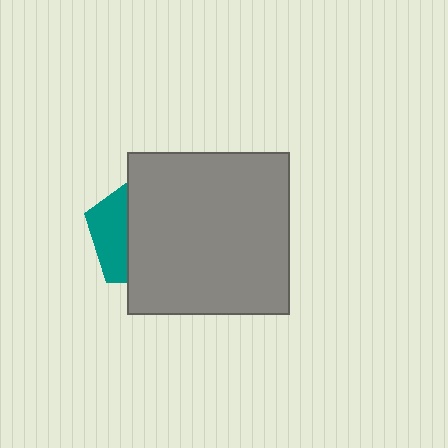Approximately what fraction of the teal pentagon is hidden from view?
Roughly 68% of the teal pentagon is hidden behind the gray square.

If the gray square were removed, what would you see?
You would see the complete teal pentagon.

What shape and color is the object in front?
The object in front is a gray square.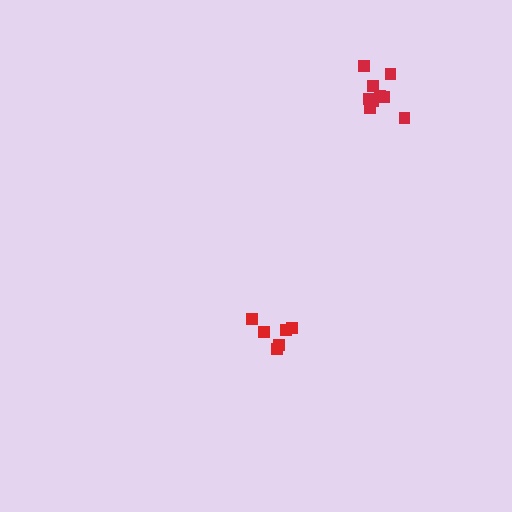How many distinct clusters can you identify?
There are 2 distinct clusters.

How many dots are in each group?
Group 1: 6 dots, Group 2: 9 dots (15 total).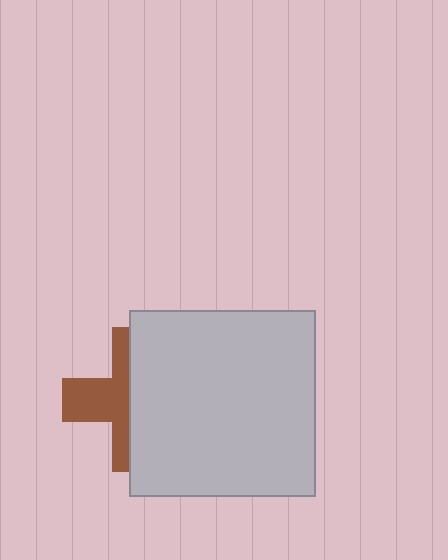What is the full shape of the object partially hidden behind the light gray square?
The partially hidden object is a brown cross.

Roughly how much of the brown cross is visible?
A small part of it is visible (roughly 45%).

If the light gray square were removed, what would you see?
You would see the complete brown cross.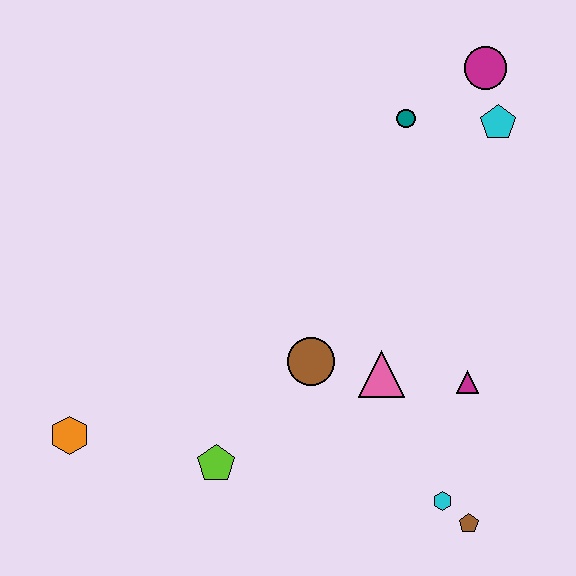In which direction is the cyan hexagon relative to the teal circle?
The cyan hexagon is below the teal circle.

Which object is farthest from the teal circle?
The orange hexagon is farthest from the teal circle.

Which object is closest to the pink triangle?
The brown circle is closest to the pink triangle.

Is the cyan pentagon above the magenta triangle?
Yes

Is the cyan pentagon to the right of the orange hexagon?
Yes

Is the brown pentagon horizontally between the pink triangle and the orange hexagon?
No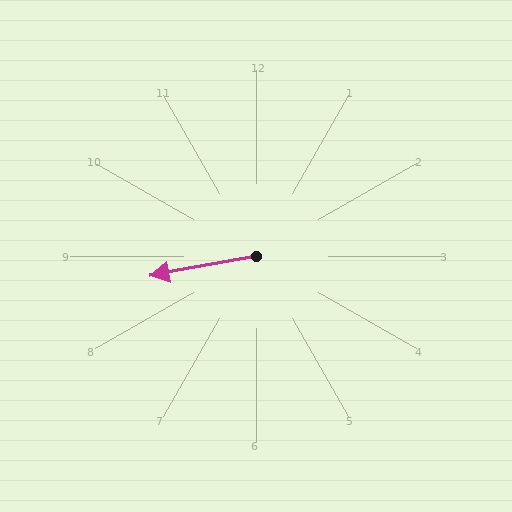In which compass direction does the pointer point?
West.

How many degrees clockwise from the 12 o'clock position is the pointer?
Approximately 260 degrees.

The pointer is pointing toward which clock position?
Roughly 9 o'clock.